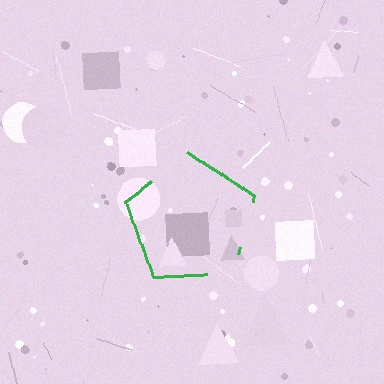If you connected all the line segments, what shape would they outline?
They would outline a pentagon.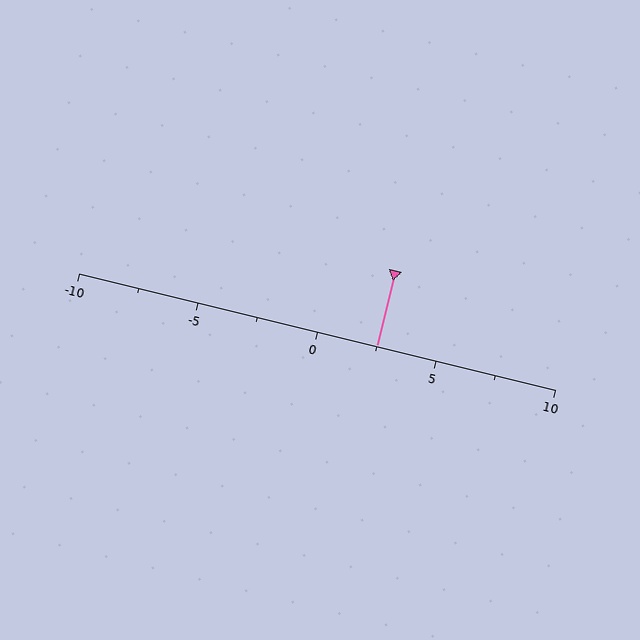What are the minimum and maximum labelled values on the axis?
The axis runs from -10 to 10.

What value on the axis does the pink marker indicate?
The marker indicates approximately 2.5.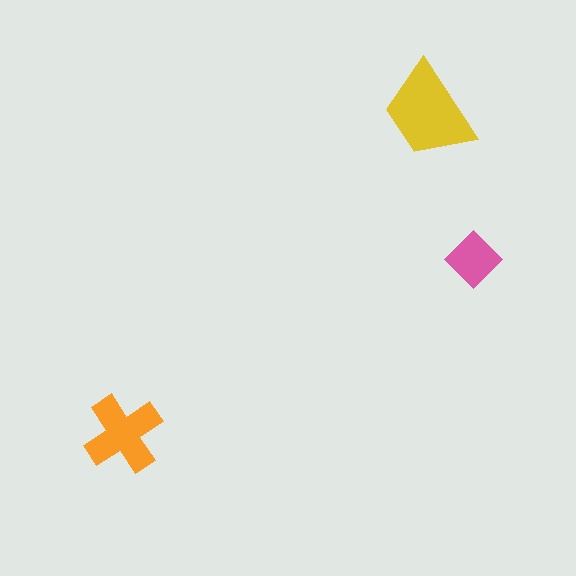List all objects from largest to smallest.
The yellow trapezoid, the orange cross, the pink diamond.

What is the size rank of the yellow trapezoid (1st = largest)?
1st.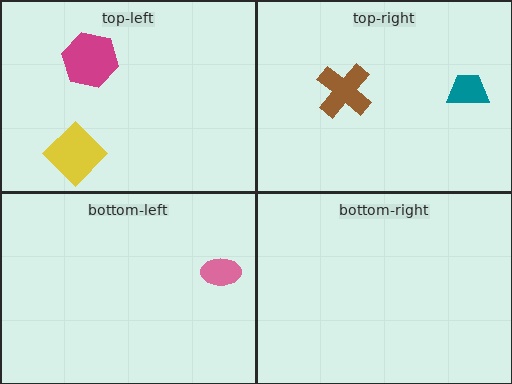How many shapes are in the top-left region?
2.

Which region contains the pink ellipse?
The bottom-left region.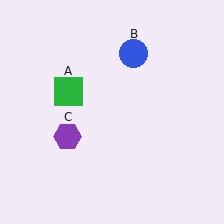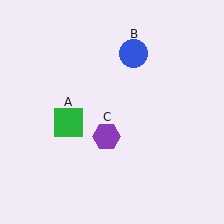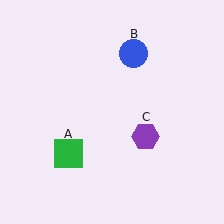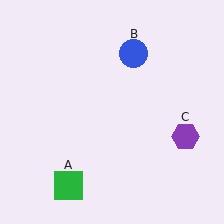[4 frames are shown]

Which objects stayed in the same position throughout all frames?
Blue circle (object B) remained stationary.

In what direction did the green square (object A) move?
The green square (object A) moved down.